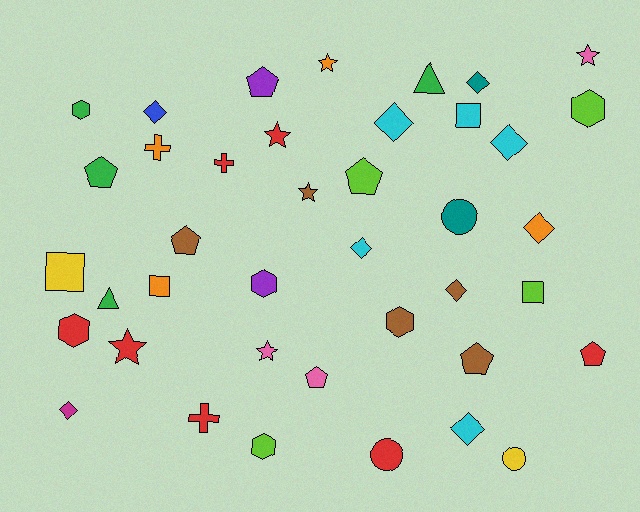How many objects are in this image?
There are 40 objects.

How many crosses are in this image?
There are 3 crosses.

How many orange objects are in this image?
There are 4 orange objects.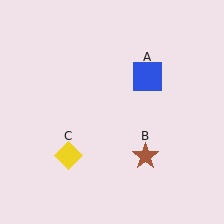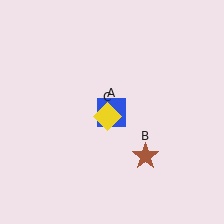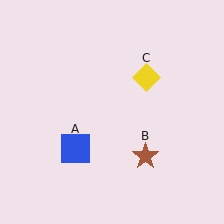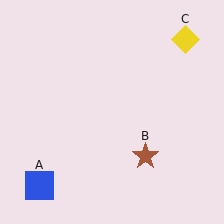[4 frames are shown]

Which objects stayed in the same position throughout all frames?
Brown star (object B) remained stationary.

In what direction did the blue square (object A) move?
The blue square (object A) moved down and to the left.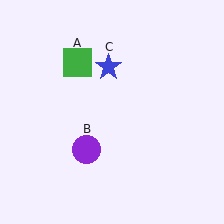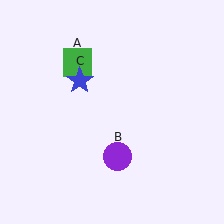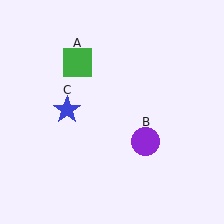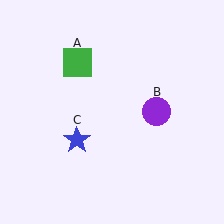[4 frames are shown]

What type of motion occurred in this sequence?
The purple circle (object B), blue star (object C) rotated counterclockwise around the center of the scene.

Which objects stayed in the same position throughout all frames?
Green square (object A) remained stationary.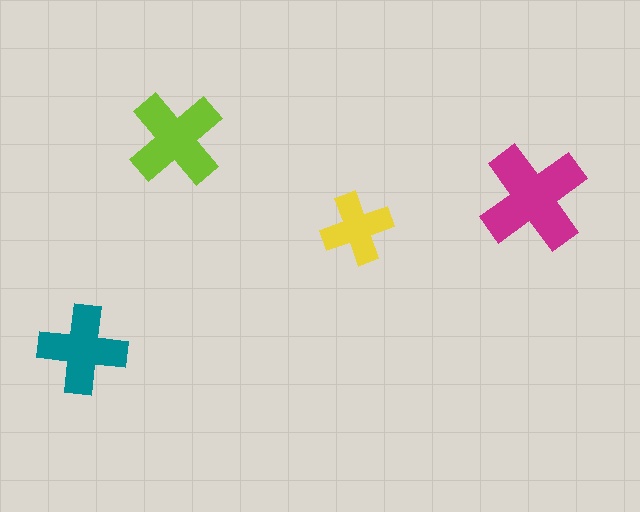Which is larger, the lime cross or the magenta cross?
The magenta one.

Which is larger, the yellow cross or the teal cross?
The teal one.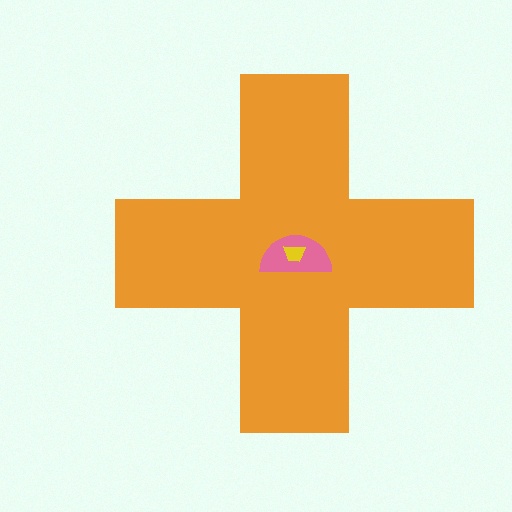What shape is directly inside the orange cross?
The pink semicircle.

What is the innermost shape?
The yellow trapezoid.